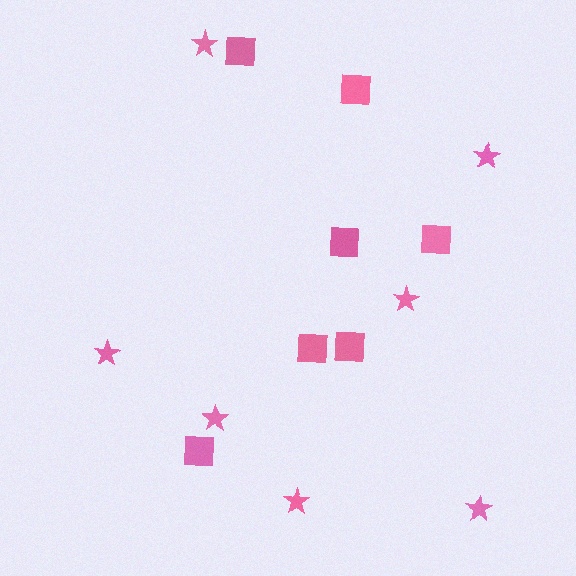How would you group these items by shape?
There are 2 groups: one group of squares (7) and one group of stars (7).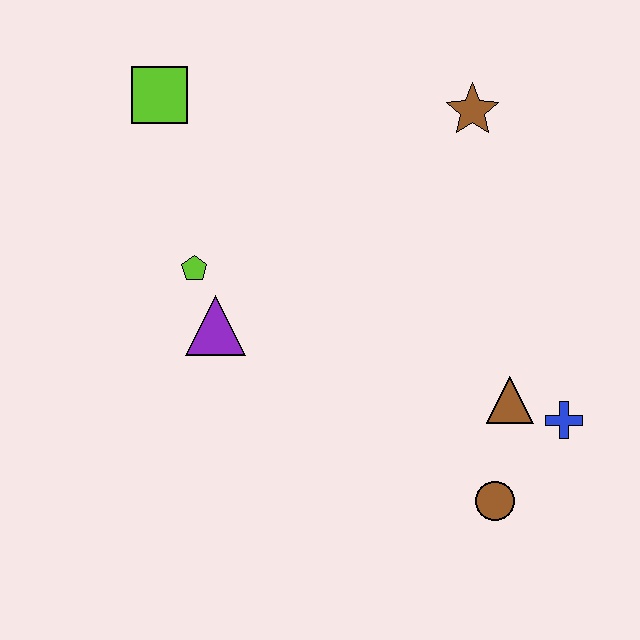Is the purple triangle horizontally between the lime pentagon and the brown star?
Yes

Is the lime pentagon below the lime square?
Yes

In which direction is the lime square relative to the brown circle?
The lime square is above the brown circle.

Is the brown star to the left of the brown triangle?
Yes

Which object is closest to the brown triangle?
The blue cross is closest to the brown triangle.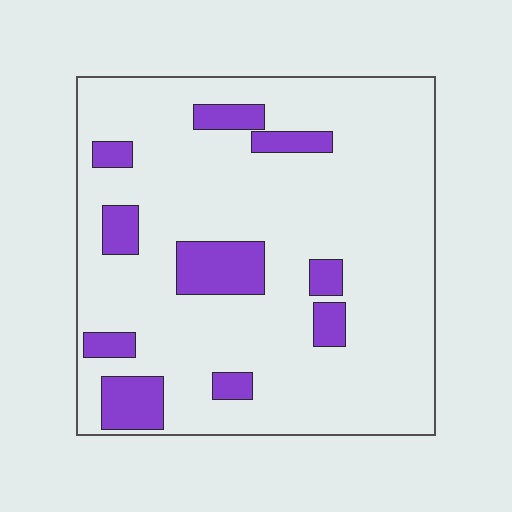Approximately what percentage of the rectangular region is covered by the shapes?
Approximately 15%.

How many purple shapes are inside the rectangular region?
10.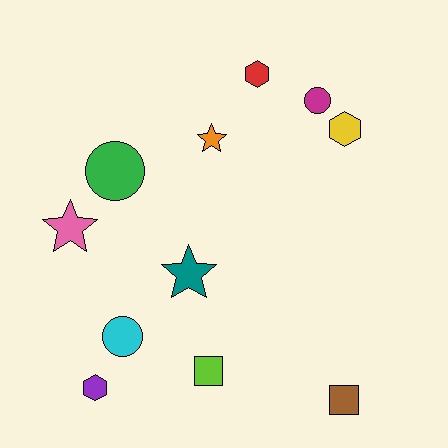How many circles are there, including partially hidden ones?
There are 3 circles.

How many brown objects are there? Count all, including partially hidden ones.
There is 1 brown object.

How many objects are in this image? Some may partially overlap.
There are 11 objects.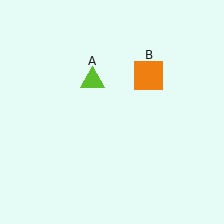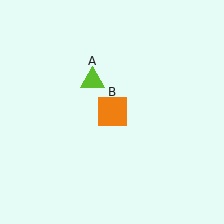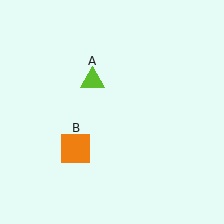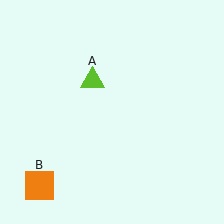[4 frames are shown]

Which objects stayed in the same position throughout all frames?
Lime triangle (object A) remained stationary.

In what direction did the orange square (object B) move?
The orange square (object B) moved down and to the left.